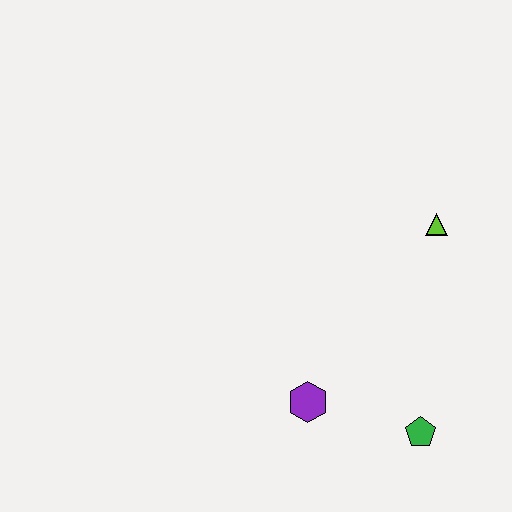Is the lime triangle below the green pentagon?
No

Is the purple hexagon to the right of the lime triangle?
No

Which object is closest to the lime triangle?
The green pentagon is closest to the lime triangle.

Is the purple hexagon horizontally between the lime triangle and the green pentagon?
No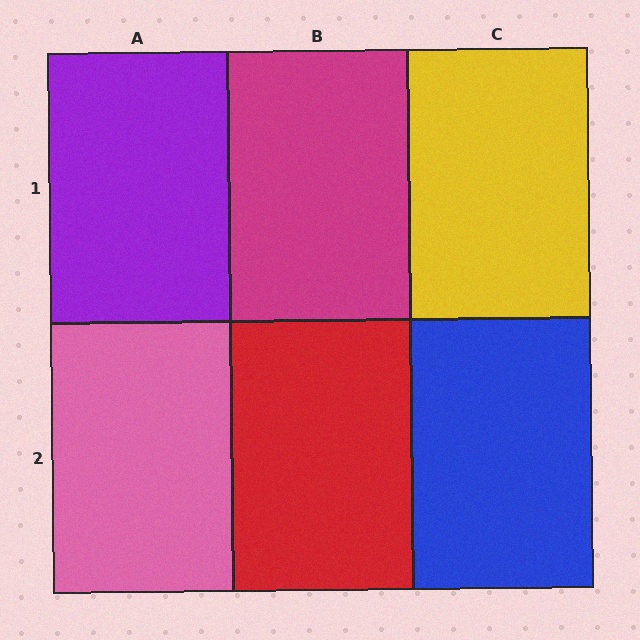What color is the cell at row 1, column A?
Purple.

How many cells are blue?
1 cell is blue.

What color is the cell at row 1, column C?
Yellow.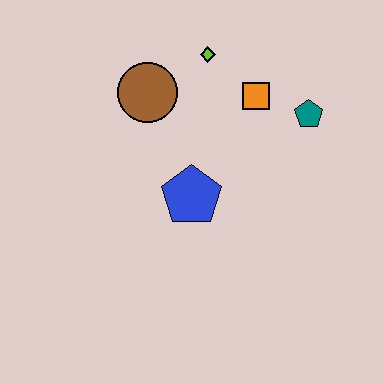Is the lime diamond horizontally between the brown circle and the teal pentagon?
Yes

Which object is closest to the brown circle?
The lime diamond is closest to the brown circle.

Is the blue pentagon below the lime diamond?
Yes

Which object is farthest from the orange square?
The blue pentagon is farthest from the orange square.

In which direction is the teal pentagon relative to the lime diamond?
The teal pentagon is to the right of the lime diamond.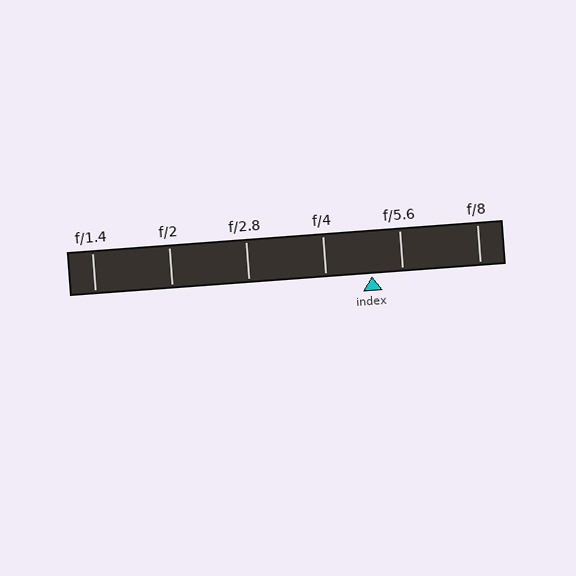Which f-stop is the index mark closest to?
The index mark is closest to f/5.6.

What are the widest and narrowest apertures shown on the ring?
The widest aperture shown is f/1.4 and the narrowest is f/8.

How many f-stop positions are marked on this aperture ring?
There are 6 f-stop positions marked.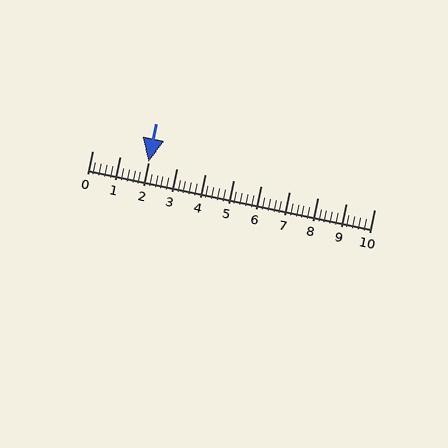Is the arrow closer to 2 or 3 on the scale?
The arrow is closer to 2.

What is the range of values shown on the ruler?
The ruler shows values from 0 to 10.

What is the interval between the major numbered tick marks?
The major tick marks are spaced 1 units apart.